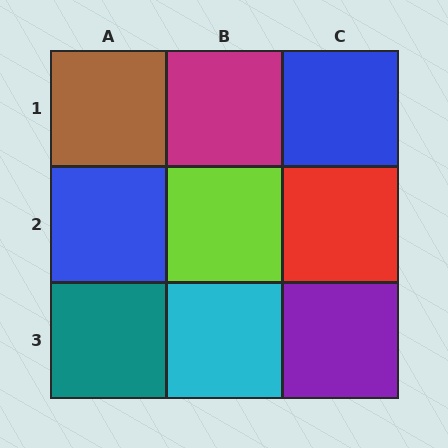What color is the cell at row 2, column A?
Blue.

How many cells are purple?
1 cell is purple.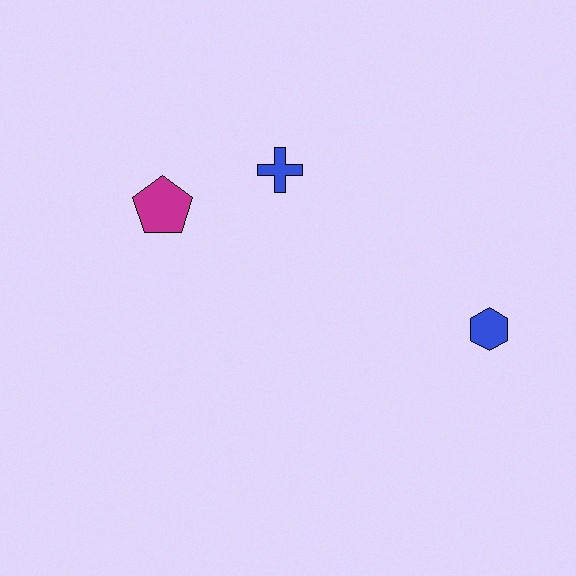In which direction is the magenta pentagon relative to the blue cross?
The magenta pentagon is to the left of the blue cross.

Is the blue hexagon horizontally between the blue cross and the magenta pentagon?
No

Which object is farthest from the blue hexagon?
The magenta pentagon is farthest from the blue hexagon.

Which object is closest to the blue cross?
The magenta pentagon is closest to the blue cross.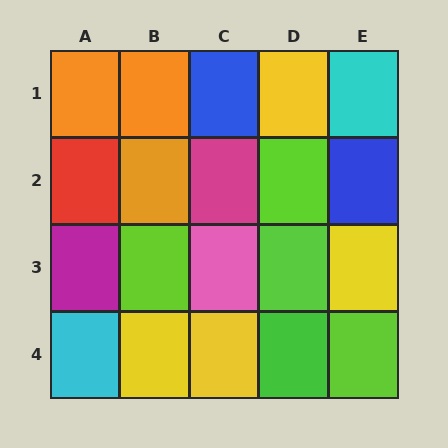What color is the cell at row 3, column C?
Pink.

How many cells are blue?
2 cells are blue.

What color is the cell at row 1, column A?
Orange.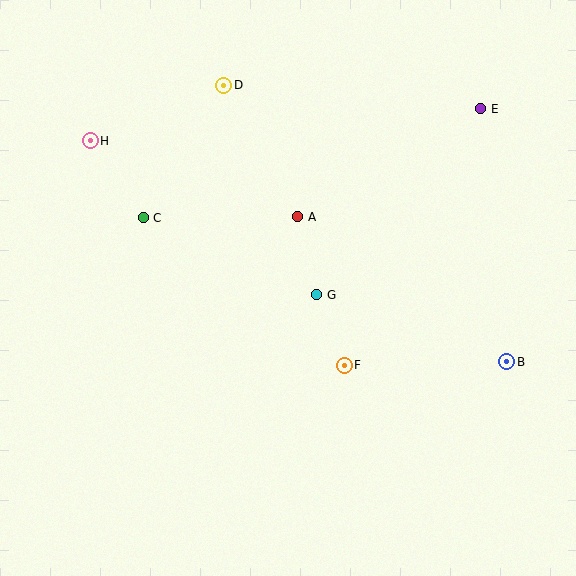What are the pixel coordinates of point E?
Point E is at (481, 109).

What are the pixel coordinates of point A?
Point A is at (298, 217).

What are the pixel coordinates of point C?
Point C is at (143, 218).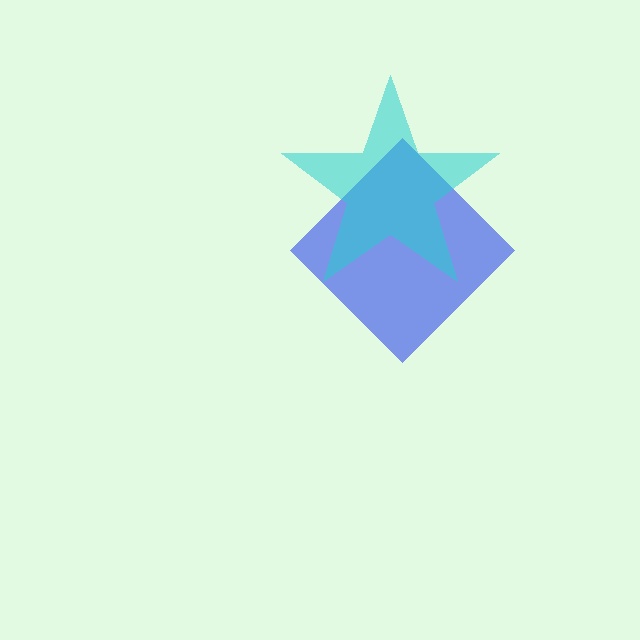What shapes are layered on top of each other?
The layered shapes are: a blue diamond, a cyan star.